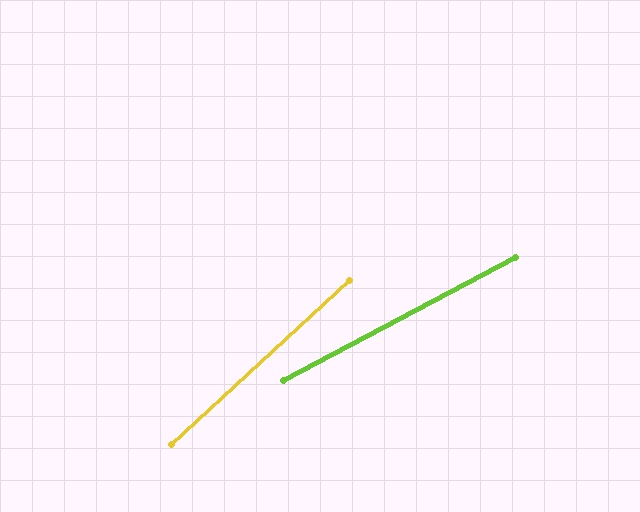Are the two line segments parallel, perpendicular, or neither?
Neither parallel nor perpendicular — they differ by about 15°.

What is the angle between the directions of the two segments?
Approximately 15 degrees.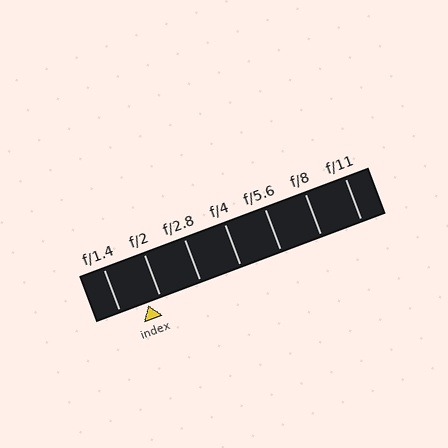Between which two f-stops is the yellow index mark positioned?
The index mark is between f/1.4 and f/2.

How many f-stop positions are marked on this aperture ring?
There are 7 f-stop positions marked.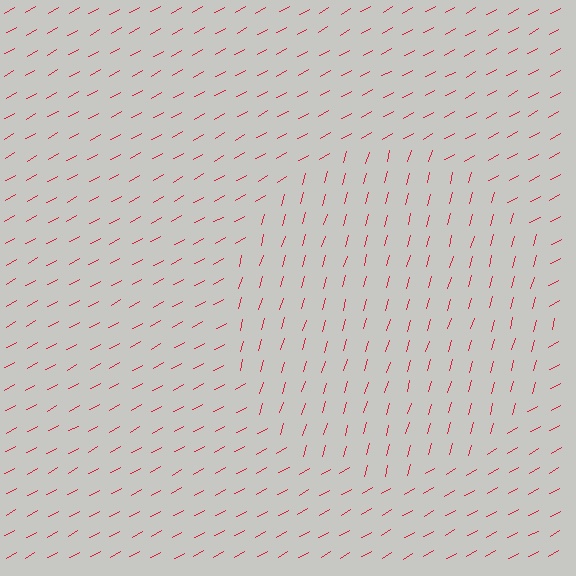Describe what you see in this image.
The image is filled with small red line segments. A circle region in the image has lines oriented differently from the surrounding lines, creating a visible texture boundary.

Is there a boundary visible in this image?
Yes, there is a texture boundary formed by a change in line orientation.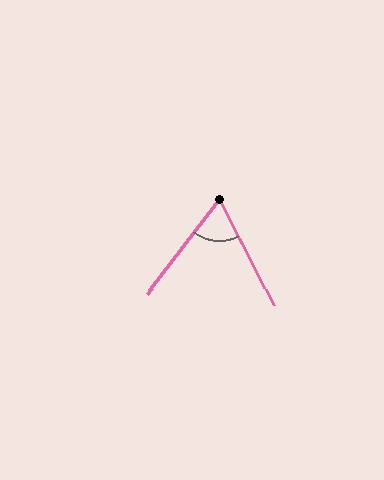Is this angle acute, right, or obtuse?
It is acute.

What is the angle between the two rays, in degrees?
Approximately 64 degrees.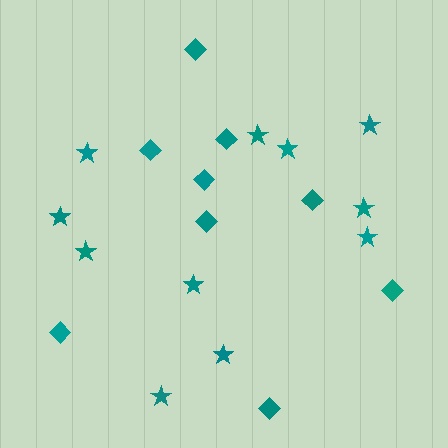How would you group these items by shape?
There are 2 groups: one group of stars (11) and one group of diamonds (9).